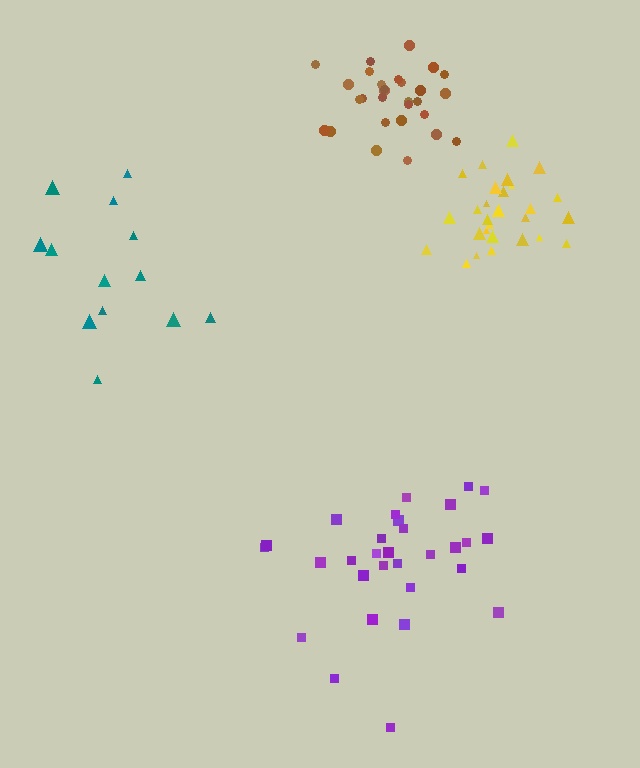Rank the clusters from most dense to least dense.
brown, yellow, purple, teal.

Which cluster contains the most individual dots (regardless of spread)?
Purple (30).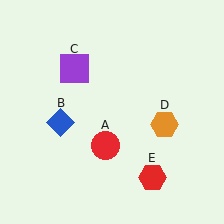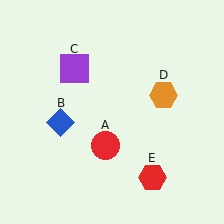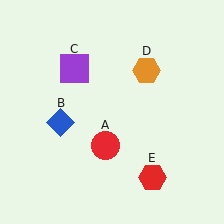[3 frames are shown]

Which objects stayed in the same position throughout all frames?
Red circle (object A) and blue diamond (object B) and purple square (object C) and red hexagon (object E) remained stationary.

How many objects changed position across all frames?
1 object changed position: orange hexagon (object D).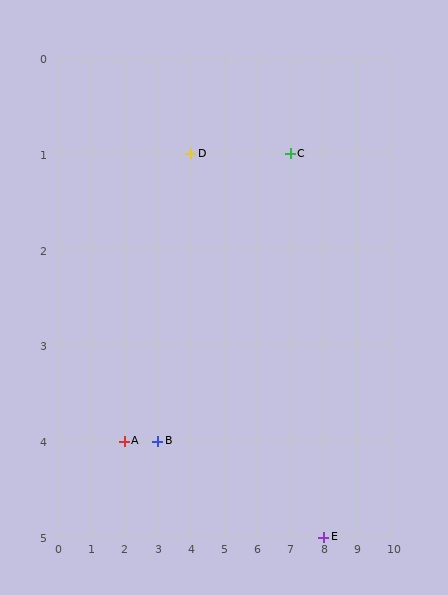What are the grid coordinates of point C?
Point C is at grid coordinates (7, 1).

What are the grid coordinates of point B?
Point B is at grid coordinates (3, 4).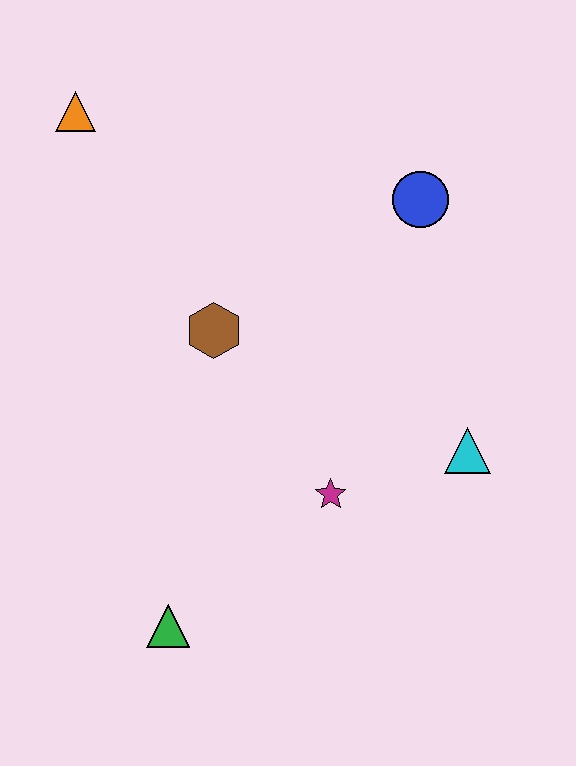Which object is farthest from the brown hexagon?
The green triangle is farthest from the brown hexagon.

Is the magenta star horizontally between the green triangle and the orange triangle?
No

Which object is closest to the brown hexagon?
The magenta star is closest to the brown hexagon.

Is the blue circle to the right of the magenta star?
Yes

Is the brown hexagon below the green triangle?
No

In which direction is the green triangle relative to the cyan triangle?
The green triangle is to the left of the cyan triangle.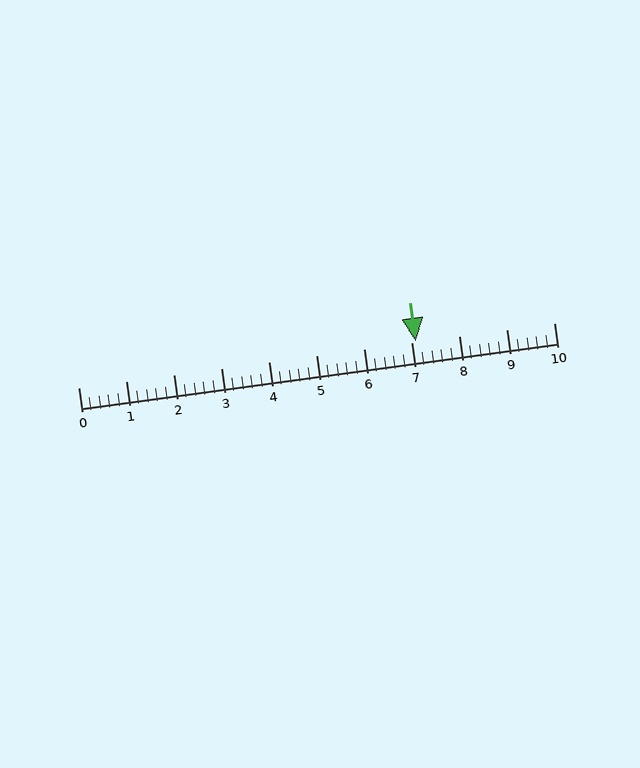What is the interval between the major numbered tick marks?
The major tick marks are spaced 1 units apart.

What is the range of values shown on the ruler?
The ruler shows values from 0 to 10.